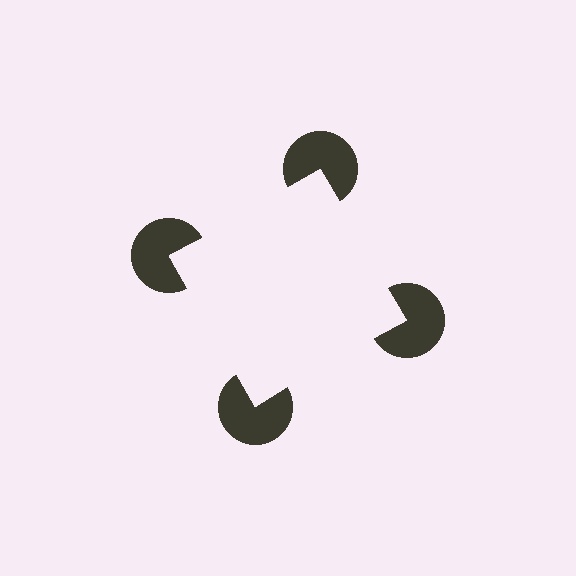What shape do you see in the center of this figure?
An illusory square — its edges are inferred from the aligned wedge cuts in the pac-man discs, not physically drawn.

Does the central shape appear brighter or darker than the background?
It typically appears slightly brighter than the background, even though no actual brightness change is drawn.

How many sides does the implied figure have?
4 sides.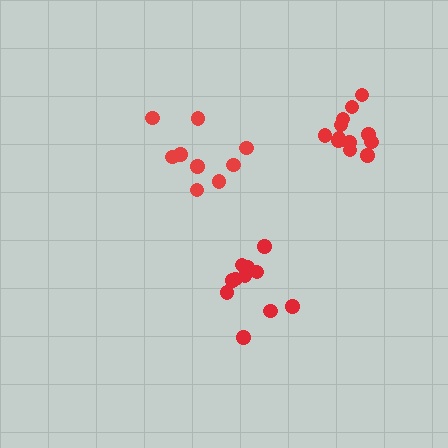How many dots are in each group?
Group 1: 9 dots, Group 2: 12 dots, Group 3: 12 dots (33 total).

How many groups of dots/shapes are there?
There are 3 groups.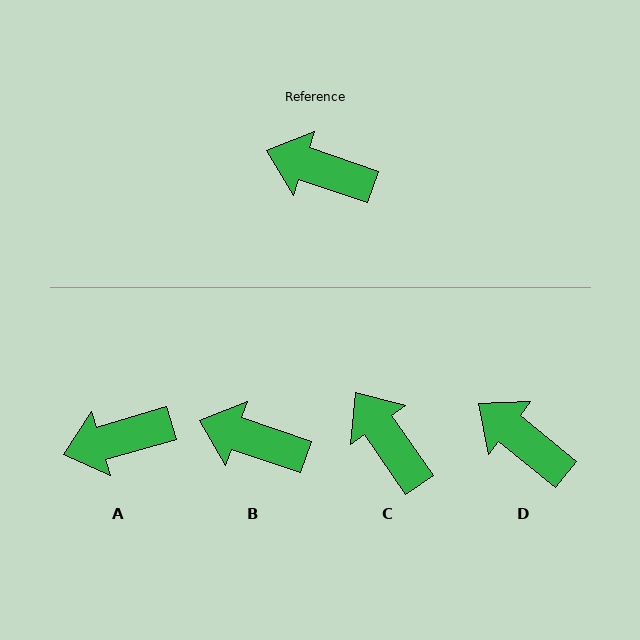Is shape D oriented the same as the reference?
No, it is off by about 20 degrees.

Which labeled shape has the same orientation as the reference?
B.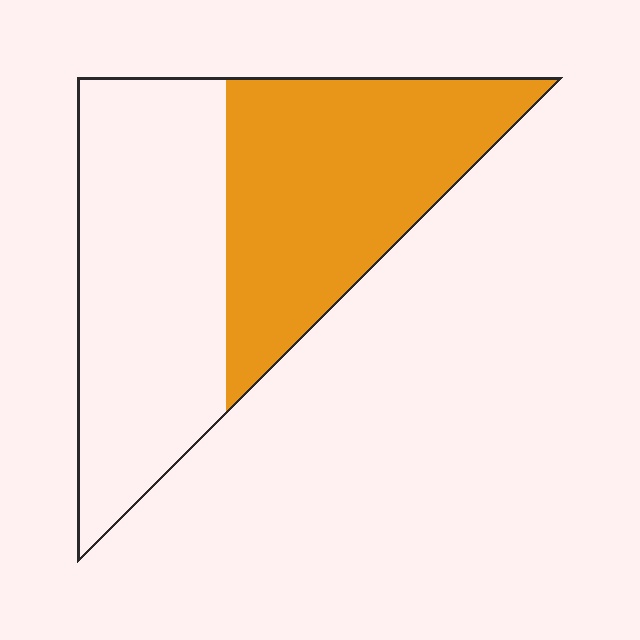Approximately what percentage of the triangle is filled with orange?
Approximately 50%.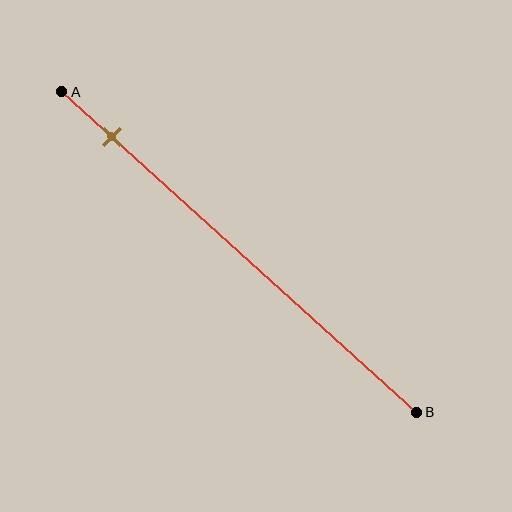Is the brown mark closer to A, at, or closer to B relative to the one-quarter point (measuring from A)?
The brown mark is closer to point A than the one-quarter point of segment AB.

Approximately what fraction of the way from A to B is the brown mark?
The brown mark is approximately 15% of the way from A to B.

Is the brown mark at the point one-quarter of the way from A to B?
No, the mark is at about 15% from A, not at the 25% one-quarter point.